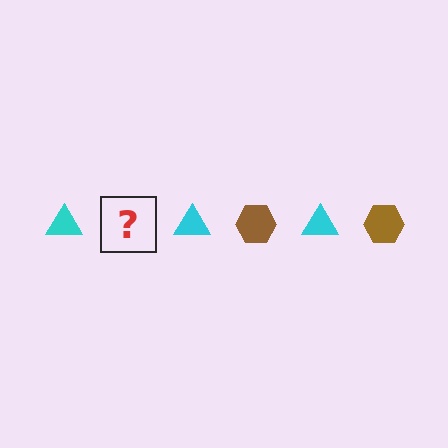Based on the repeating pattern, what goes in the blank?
The blank should be a brown hexagon.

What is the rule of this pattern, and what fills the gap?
The rule is that the pattern alternates between cyan triangle and brown hexagon. The gap should be filled with a brown hexagon.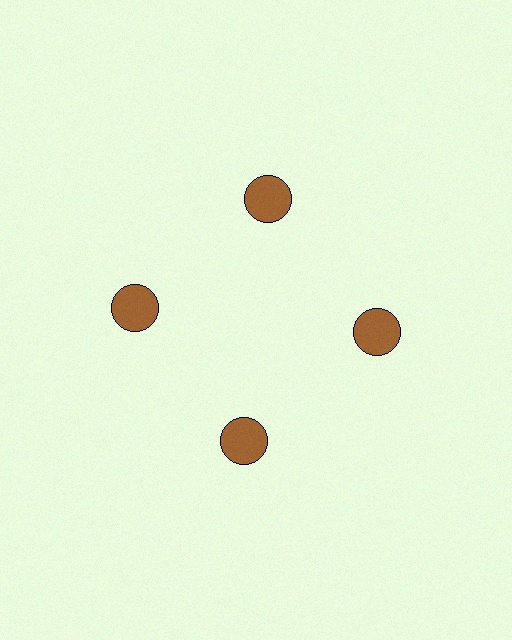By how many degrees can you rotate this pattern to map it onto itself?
The pattern maps onto itself every 90 degrees of rotation.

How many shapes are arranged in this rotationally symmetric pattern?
There are 4 shapes, arranged in 4 groups of 1.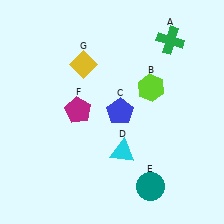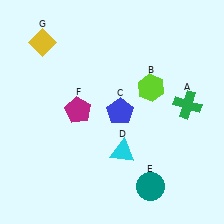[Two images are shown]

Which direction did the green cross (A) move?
The green cross (A) moved down.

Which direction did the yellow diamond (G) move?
The yellow diamond (G) moved left.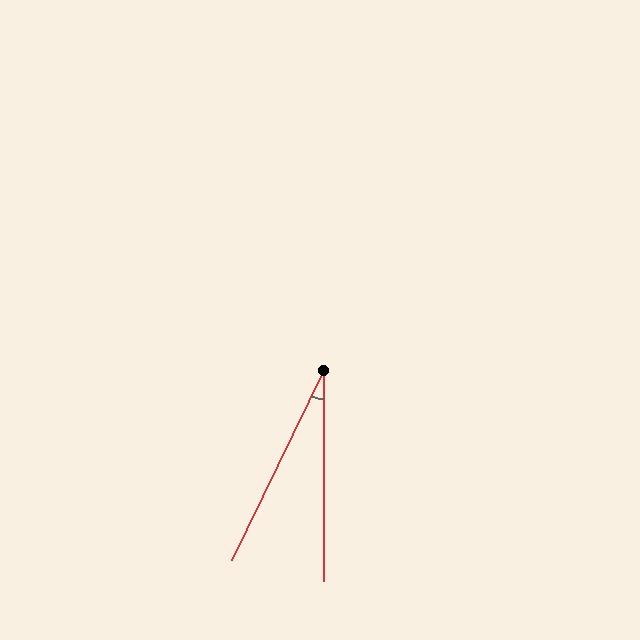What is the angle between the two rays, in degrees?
Approximately 26 degrees.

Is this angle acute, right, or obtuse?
It is acute.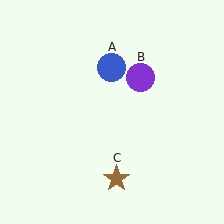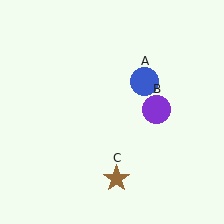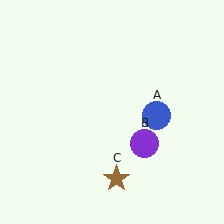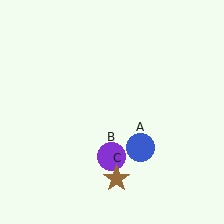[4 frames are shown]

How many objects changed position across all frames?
2 objects changed position: blue circle (object A), purple circle (object B).